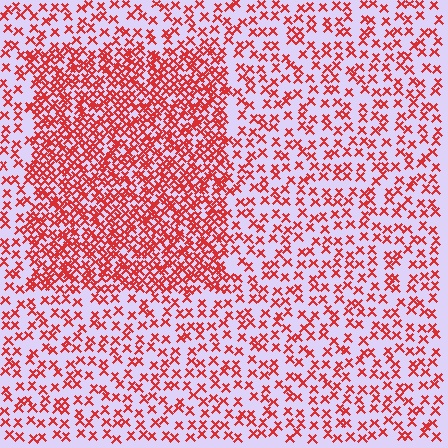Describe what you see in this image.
The image contains small red elements arranged at two different densities. A rectangle-shaped region is visible where the elements are more densely packed than the surrounding area.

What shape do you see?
I see a rectangle.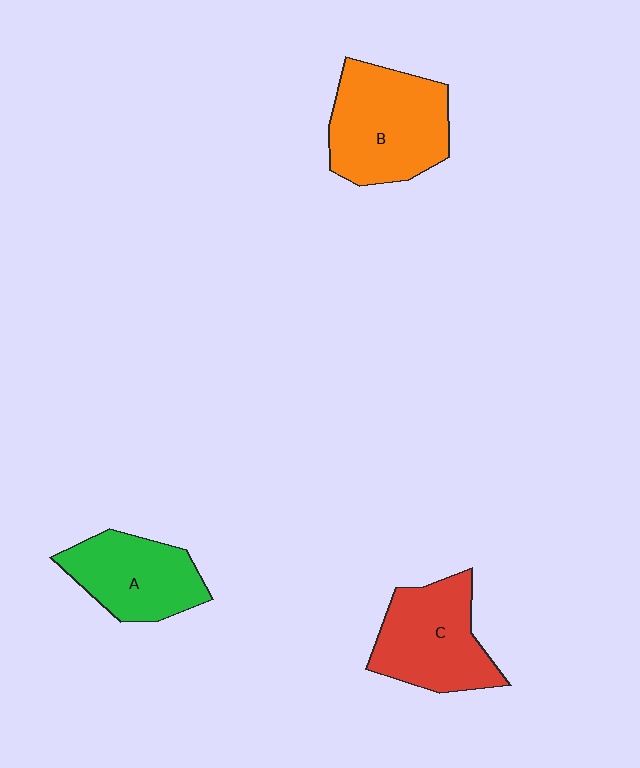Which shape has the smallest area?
Shape A (green).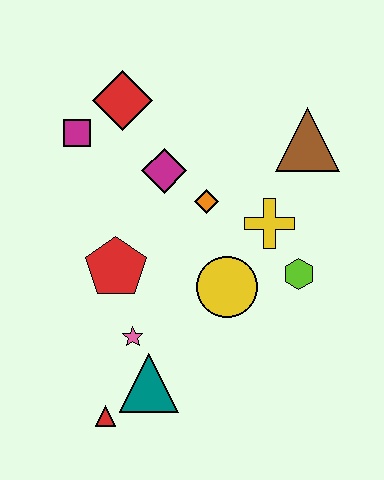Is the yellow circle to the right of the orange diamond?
Yes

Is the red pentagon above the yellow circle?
Yes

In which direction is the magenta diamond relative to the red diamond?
The magenta diamond is below the red diamond.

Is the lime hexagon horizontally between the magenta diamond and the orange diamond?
No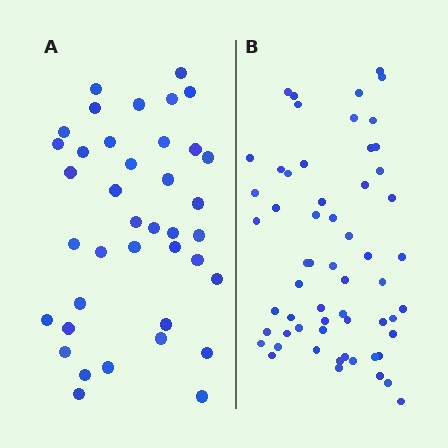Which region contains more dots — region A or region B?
Region B (the right region) has more dots.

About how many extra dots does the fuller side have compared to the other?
Region B has approximately 20 more dots than region A.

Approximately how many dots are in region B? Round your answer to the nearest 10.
About 60 dots. (The exact count is 59, which rounds to 60.)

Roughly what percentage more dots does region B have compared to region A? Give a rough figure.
About 50% more.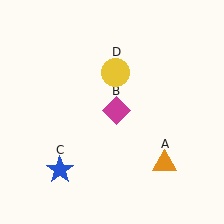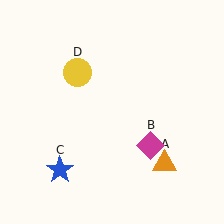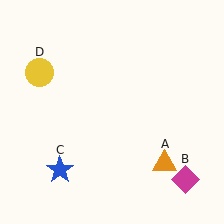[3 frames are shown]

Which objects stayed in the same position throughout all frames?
Orange triangle (object A) and blue star (object C) remained stationary.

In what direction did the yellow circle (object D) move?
The yellow circle (object D) moved left.